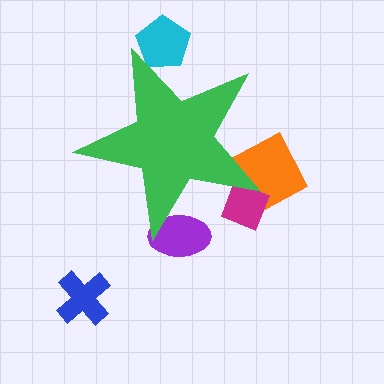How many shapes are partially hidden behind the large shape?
4 shapes are partially hidden.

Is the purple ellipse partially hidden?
Yes, the purple ellipse is partially hidden behind the green star.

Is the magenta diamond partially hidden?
Yes, the magenta diamond is partially hidden behind the green star.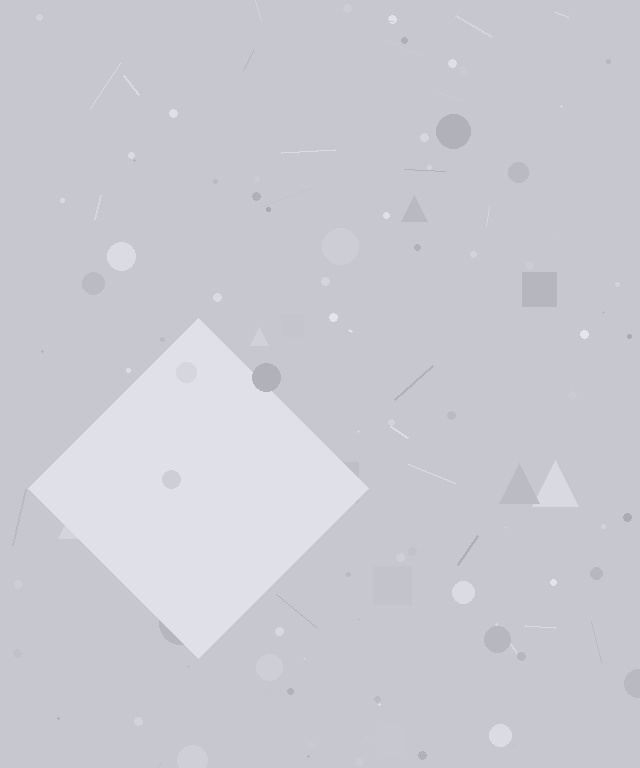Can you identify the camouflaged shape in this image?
The camouflaged shape is a diamond.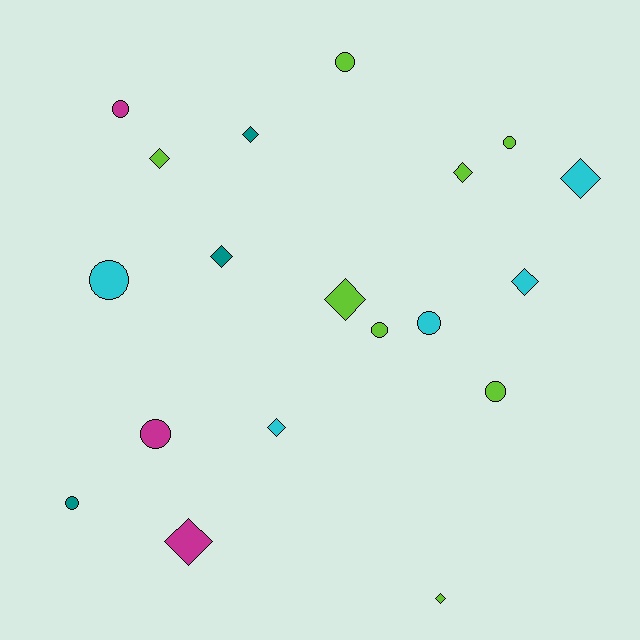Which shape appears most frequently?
Diamond, with 10 objects.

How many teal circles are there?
There is 1 teal circle.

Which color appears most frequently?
Lime, with 8 objects.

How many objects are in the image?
There are 19 objects.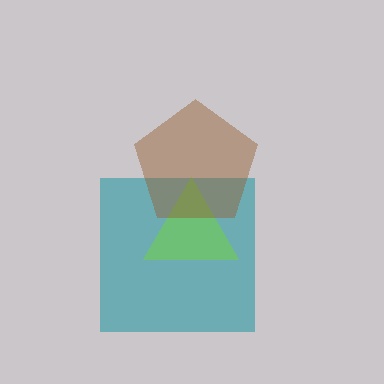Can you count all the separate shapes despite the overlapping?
Yes, there are 3 separate shapes.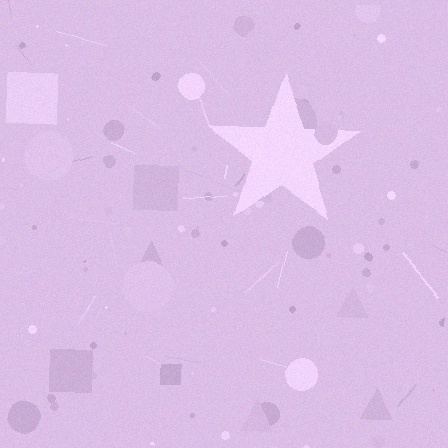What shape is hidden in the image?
A star is hidden in the image.